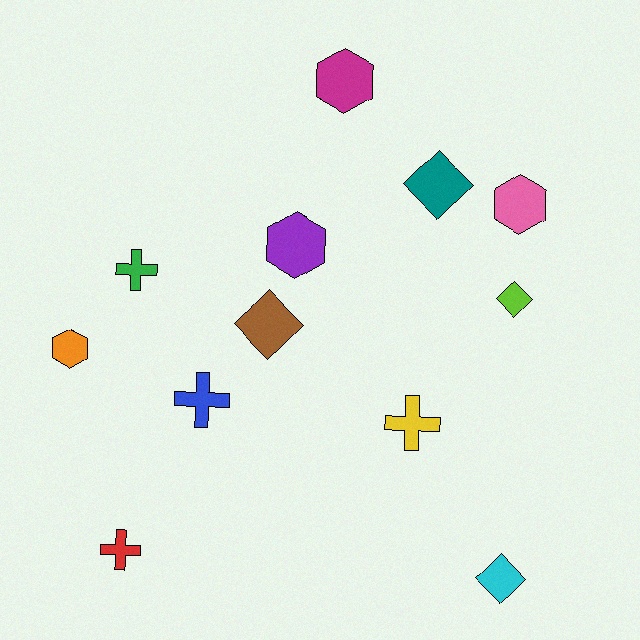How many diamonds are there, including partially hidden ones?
There are 4 diamonds.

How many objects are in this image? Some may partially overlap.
There are 12 objects.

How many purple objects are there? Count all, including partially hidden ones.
There is 1 purple object.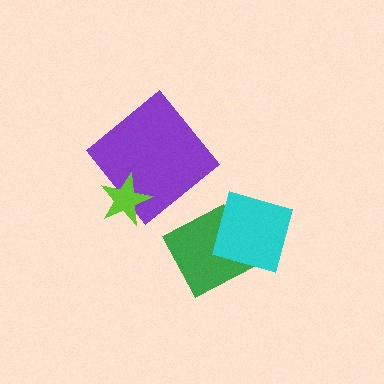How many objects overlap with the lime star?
1 object overlaps with the lime star.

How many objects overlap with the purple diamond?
1 object overlaps with the purple diamond.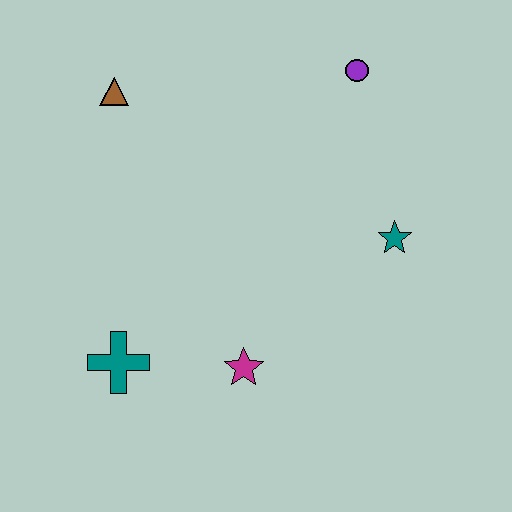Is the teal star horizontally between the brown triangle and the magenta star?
No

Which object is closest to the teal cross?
The magenta star is closest to the teal cross.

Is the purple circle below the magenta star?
No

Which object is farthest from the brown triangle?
The teal star is farthest from the brown triangle.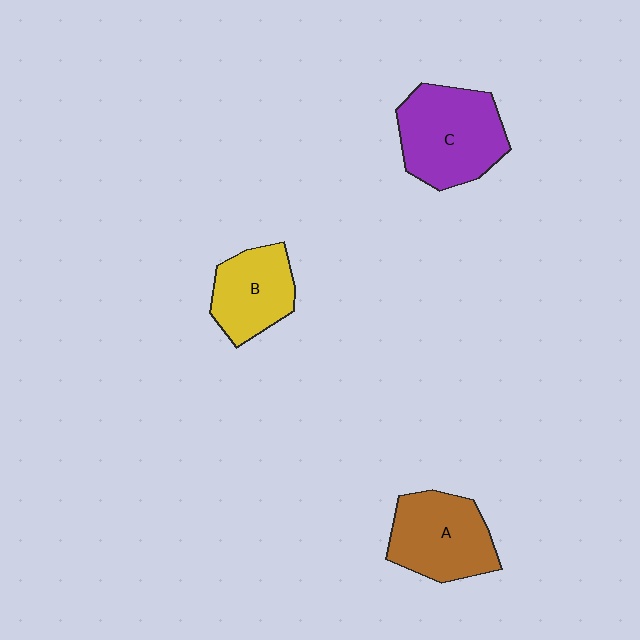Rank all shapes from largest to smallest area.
From largest to smallest: C (purple), A (brown), B (yellow).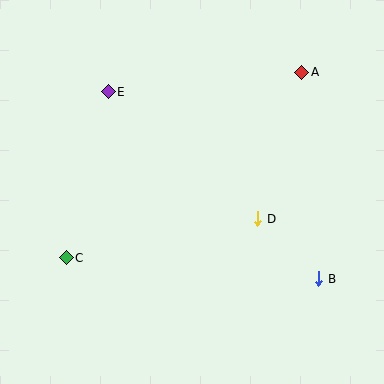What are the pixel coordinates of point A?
Point A is at (302, 72).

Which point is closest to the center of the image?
Point D at (258, 219) is closest to the center.